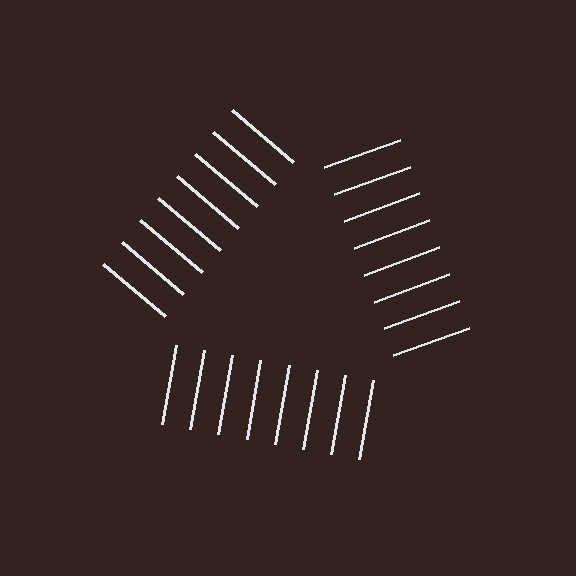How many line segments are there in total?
24 — 8 along each of the 3 edges.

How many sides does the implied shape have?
3 sides — the line-ends trace a triangle.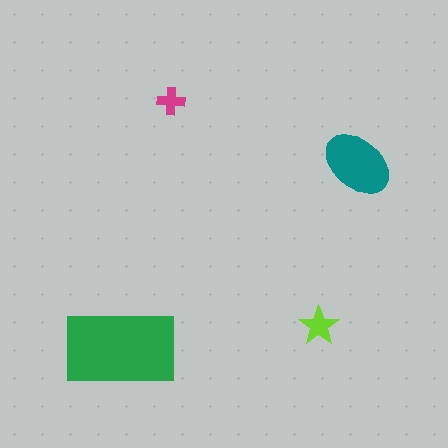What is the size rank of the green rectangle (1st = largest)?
1st.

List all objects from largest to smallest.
The green rectangle, the teal ellipse, the lime star, the magenta cross.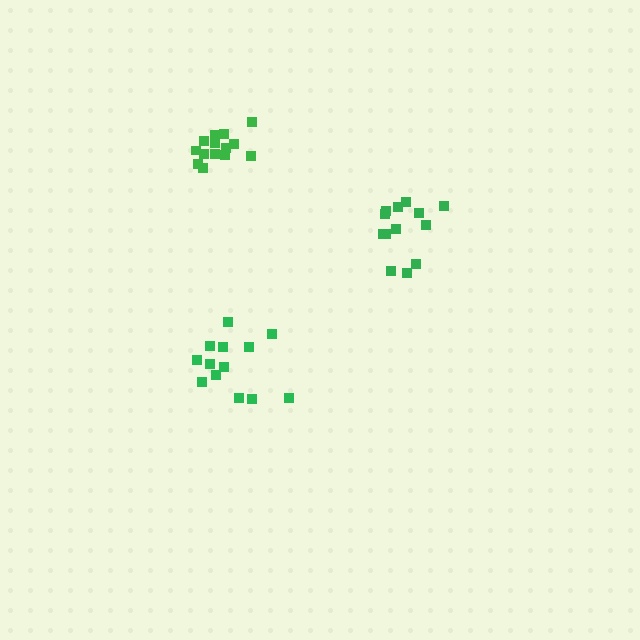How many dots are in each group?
Group 1: 13 dots, Group 2: 13 dots, Group 3: 14 dots (40 total).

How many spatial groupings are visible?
There are 3 spatial groupings.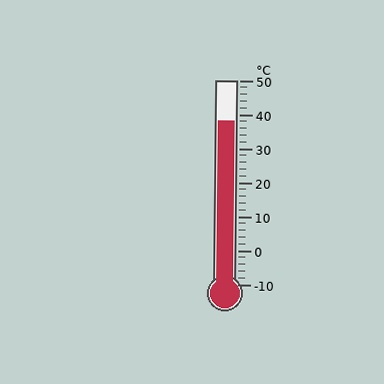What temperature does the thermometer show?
The thermometer shows approximately 38°C.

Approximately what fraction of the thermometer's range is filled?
The thermometer is filled to approximately 80% of its range.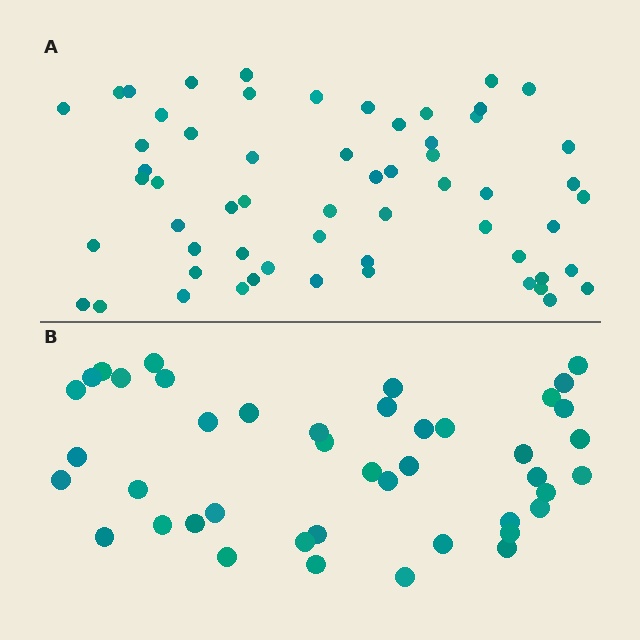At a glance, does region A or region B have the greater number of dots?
Region A (the top region) has more dots.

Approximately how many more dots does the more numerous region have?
Region A has approximately 15 more dots than region B.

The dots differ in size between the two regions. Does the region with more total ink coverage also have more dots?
No. Region B has more total ink coverage because its dots are larger, but region A actually contains more individual dots. Total area can be misleading — the number of items is what matters here.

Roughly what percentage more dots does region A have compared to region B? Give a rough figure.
About 35% more.